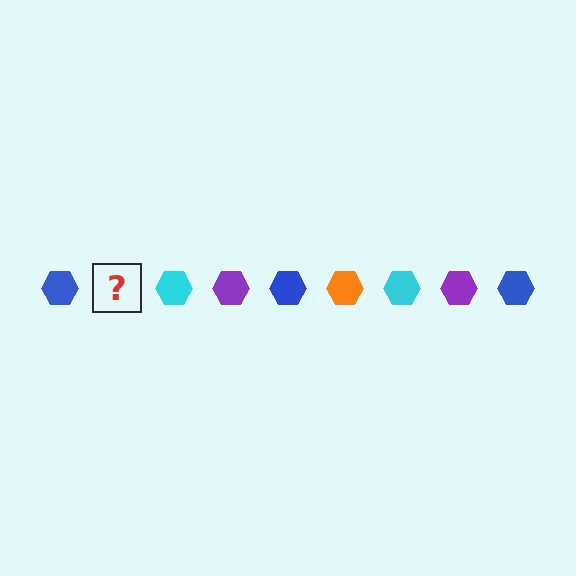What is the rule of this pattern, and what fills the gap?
The rule is that the pattern cycles through blue, orange, cyan, purple hexagons. The gap should be filled with an orange hexagon.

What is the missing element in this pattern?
The missing element is an orange hexagon.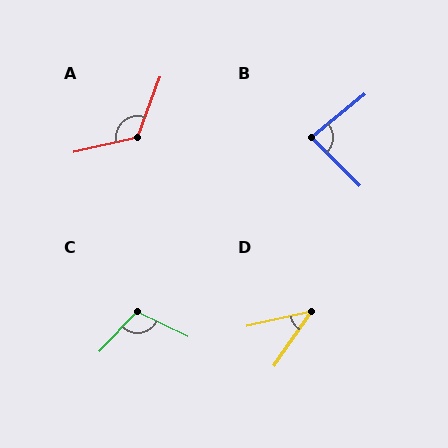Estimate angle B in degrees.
Approximately 84 degrees.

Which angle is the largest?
A, at approximately 124 degrees.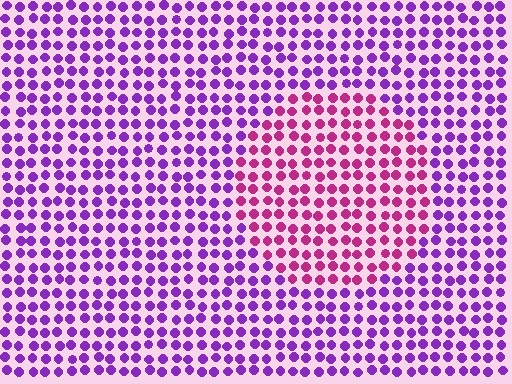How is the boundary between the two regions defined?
The boundary is defined purely by a slight shift in hue (about 44 degrees). Spacing, size, and orientation are identical on both sides.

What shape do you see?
I see a circle.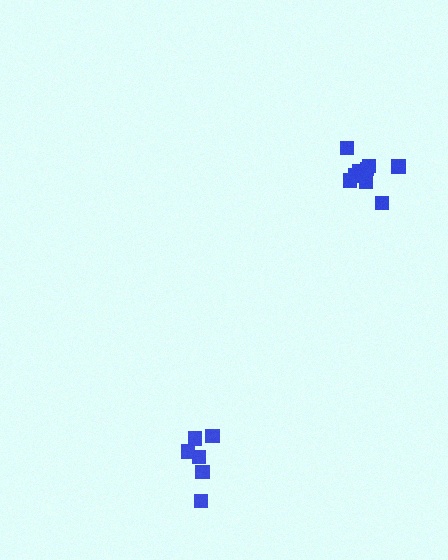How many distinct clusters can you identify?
There are 2 distinct clusters.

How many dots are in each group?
Group 1: 6 dots, Group 2: 10 dots (16 total).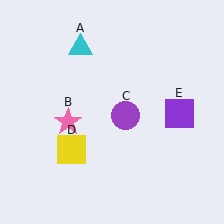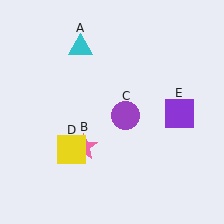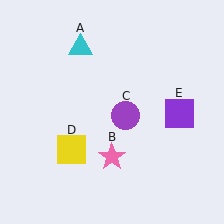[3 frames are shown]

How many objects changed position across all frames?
1 object changed position: pink star (object B).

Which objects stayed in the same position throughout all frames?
Cyan triangle (object A) and purple circle (object C) and yellow square (object D) and purple square (object E) remained stationary.